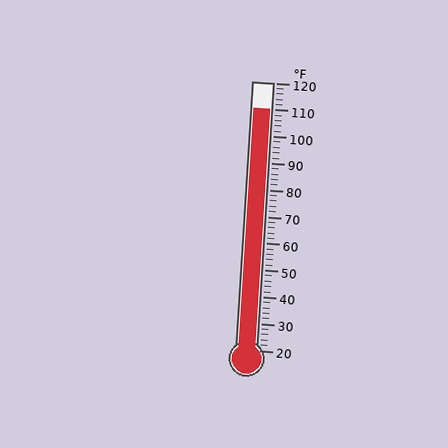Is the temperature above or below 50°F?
The temperature is above 50°F.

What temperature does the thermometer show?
The thermometer shows approximately 110°F.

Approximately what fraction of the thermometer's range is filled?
The thermometer is filled to approximately 90% of its range.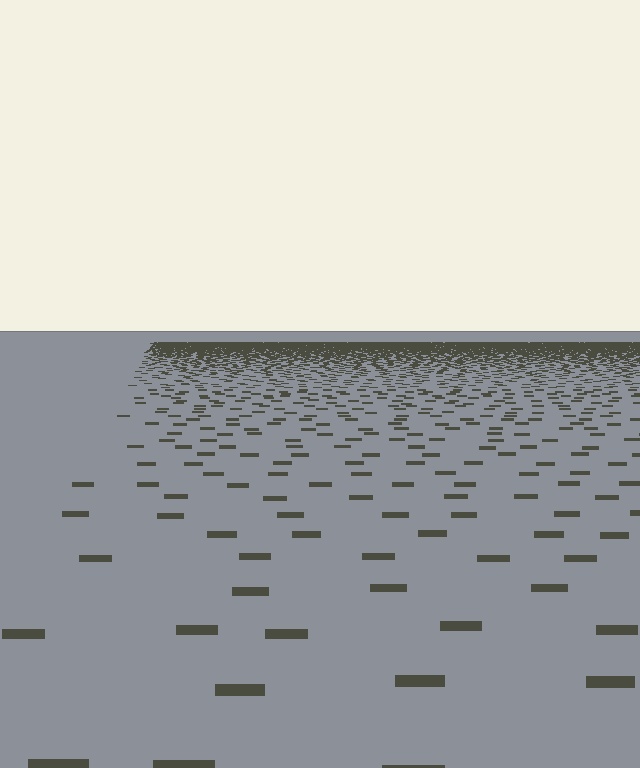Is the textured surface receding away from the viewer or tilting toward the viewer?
The surface is receding away from the viewer. Texture elements get smaller and denser toward the top.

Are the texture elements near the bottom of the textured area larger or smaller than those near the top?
Larger. Near the bottom, elements are closer to the viewer and appear at a bigger on-screen size.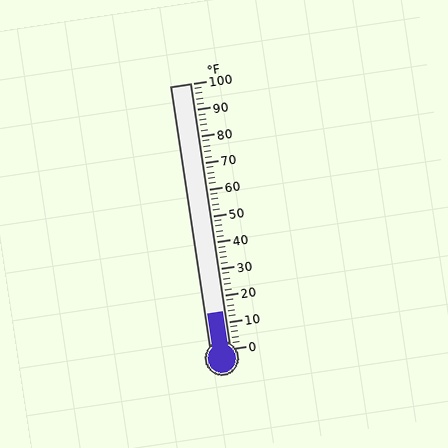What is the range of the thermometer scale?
The thermometer scale ranges from 0°F to 100°F.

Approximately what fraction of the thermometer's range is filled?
The thermometer is filled to approximately 15% of its range.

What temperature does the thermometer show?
The thermometer shows approximately 14°F.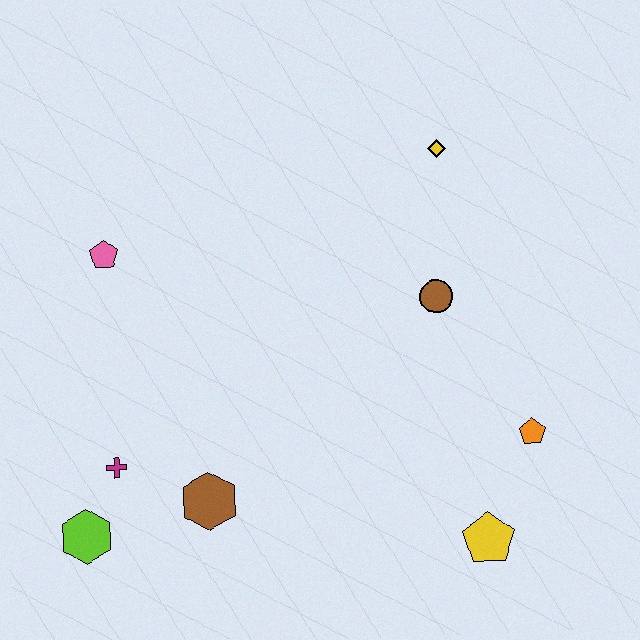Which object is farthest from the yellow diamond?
The lime hexagon is farthest from the yellow diamond.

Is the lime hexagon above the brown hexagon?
No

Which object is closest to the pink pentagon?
The magenta cross is closest to the pink pentagon.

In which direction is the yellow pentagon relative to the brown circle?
The yellow pentagon is below the brown circle.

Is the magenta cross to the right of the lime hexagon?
Yes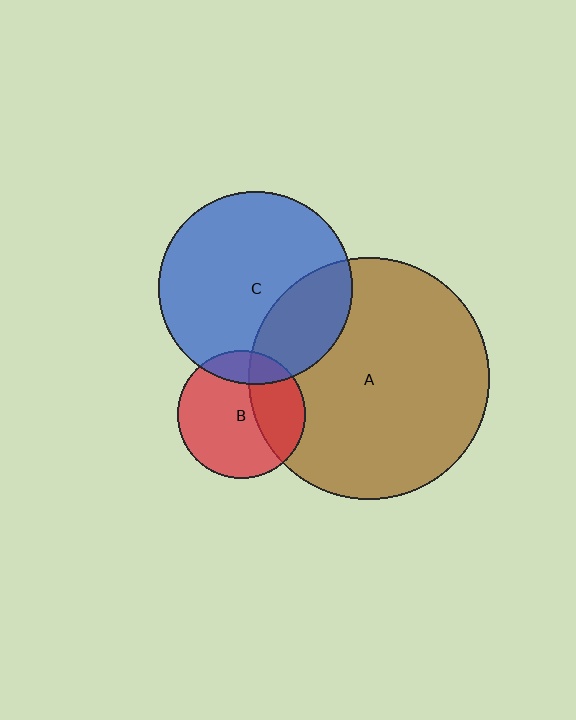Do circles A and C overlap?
Yes.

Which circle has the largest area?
Circle A (brown).